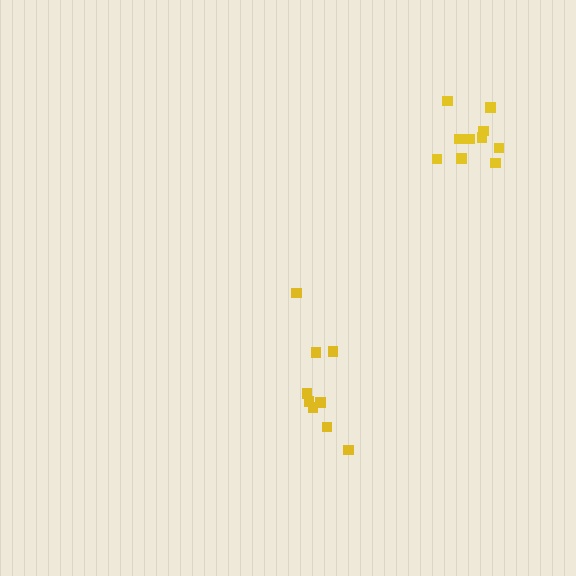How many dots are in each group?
Group 1: 9 dots, Group 2: 10 dots (19 total).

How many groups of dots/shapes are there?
There are 2 groups.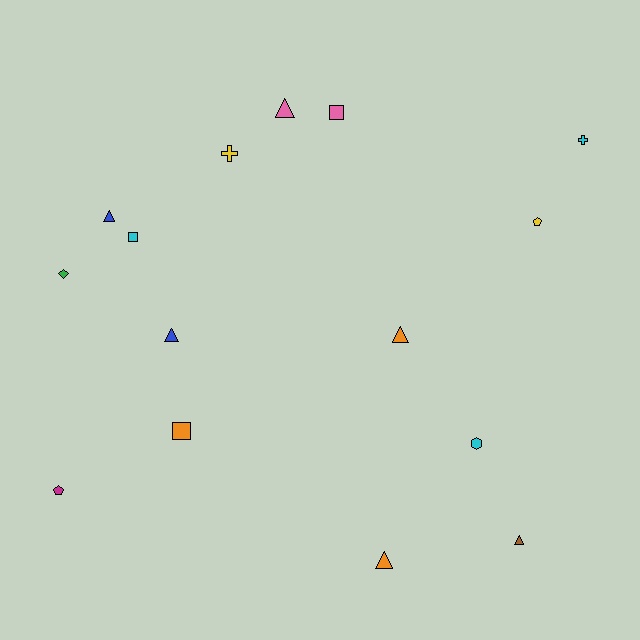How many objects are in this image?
There are 15 objects.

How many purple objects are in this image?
There are no purple objects.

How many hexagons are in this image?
There is 1 hexagon.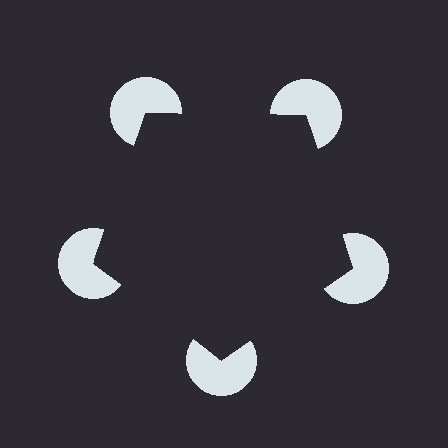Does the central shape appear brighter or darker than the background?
It typically appears slightly darker than the background, even though no actual brightness change is drawn.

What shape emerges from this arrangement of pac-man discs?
An illusory pentagon — its edges are inferred from the aligned wedge cuts in the pac-man discs, not physically drawn.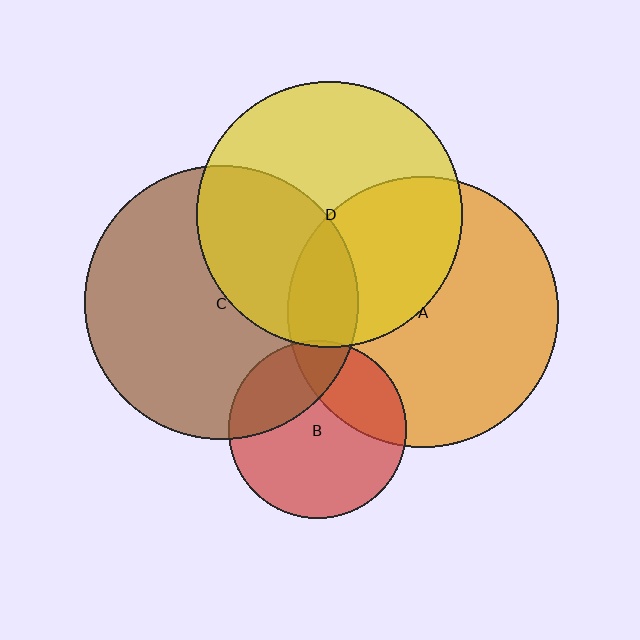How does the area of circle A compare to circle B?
Approximately 2.3 times.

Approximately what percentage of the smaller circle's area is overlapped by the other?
Approximately 40%.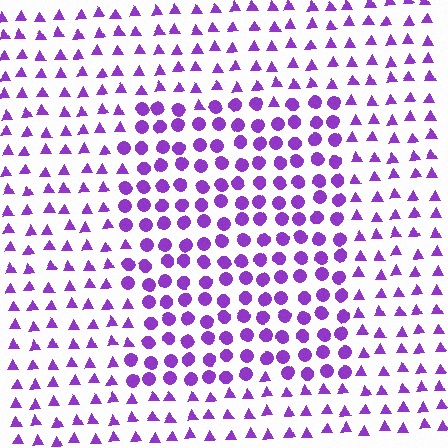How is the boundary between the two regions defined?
The boundary is defined by a change in element shape: circles inside vs. triangles outside. All elements share the same color and spacing.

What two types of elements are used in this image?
The image uses circles inside the rectangle region and triangles outside it.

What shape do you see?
I see a rectangle.